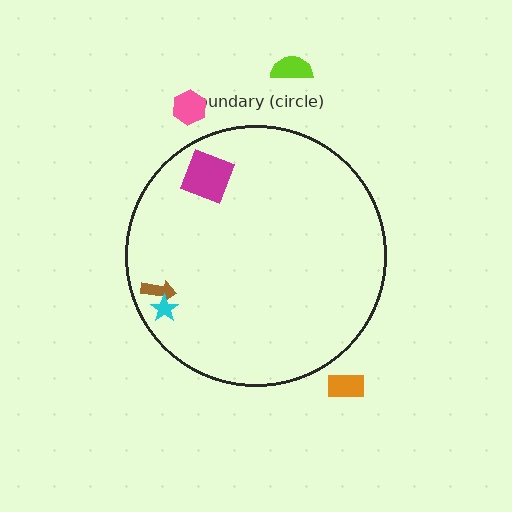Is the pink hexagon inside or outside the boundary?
Outside.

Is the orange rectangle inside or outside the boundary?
Outside.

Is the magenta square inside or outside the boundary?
Inside.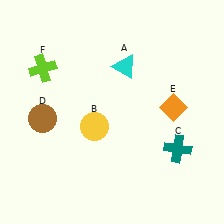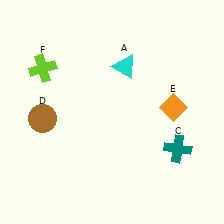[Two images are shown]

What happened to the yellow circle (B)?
The yellow circle (B) was removed in Image 2. It was in the bottom-left area of Image 1.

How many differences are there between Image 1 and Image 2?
There is 1 difference between the two images.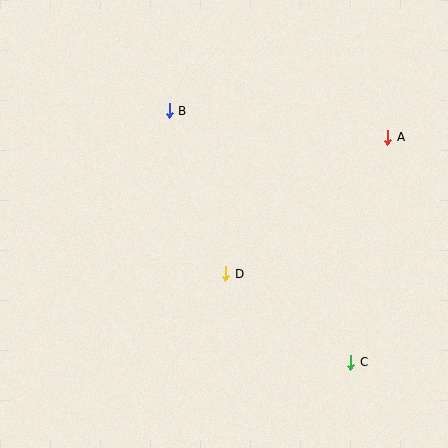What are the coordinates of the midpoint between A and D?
The midpoint between A and D is at (307, 206).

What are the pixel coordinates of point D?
Point D is at (226, 274).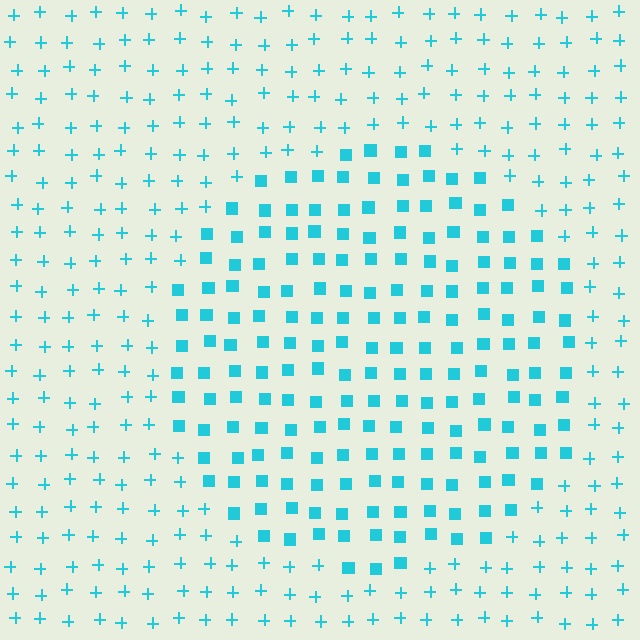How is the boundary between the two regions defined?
The boundary is defined by a change in element shape: squares inside vs. plus signs outside. All elements share the same color and spacing.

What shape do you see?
I see a circle.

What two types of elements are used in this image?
The image uses squares inside the circle region and plus signs outside it.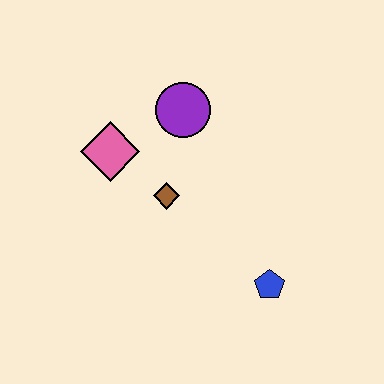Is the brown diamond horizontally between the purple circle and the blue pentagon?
No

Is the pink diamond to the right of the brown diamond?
No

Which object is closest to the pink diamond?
The brown diamond is closest to the pink diamond.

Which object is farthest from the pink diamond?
The blue pentagon is farthest from the pink diamond.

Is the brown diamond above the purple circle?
No